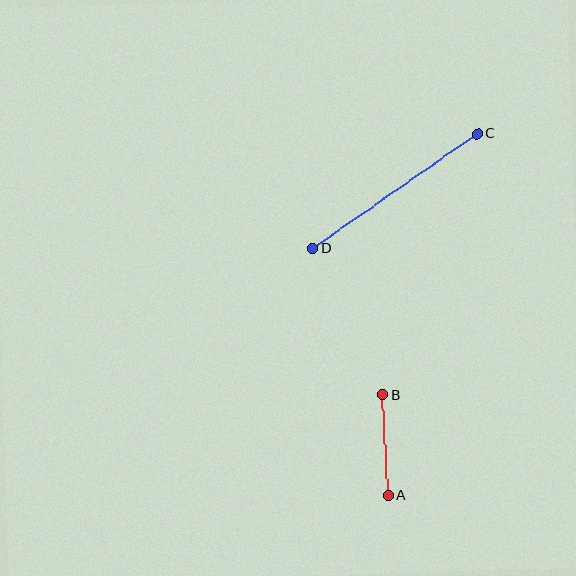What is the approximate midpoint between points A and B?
The midpoint is at approximately (385, 445) pixels.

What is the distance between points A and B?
The distance is approximately 100 pixels.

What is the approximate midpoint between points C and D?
The midpoint is at approximately (395, 191) pixels.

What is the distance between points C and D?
The distance is approximately 200 pixels.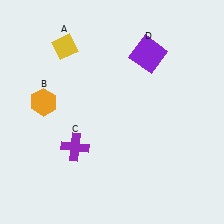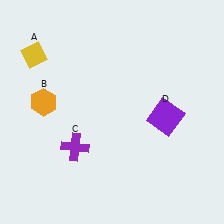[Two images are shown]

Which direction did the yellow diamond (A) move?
The yellow diamond (A) moved left.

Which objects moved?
The objects that moved are: the yellow diamond (A), the purple square (D).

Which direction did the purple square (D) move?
The purple square (D) moved down.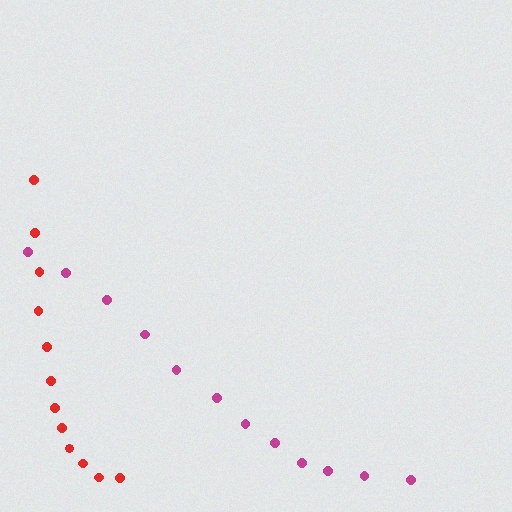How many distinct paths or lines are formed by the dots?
There are 2 distinct paths.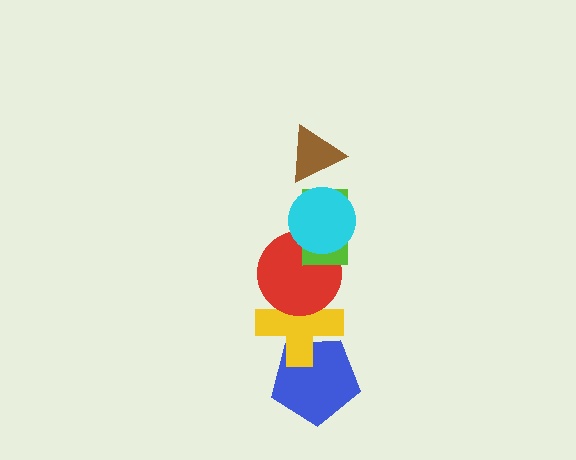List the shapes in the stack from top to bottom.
From top to bottom: the brown triangle, the cyan circle, the lime rectangle, the red circle, the yellow cross, the blue pentagon.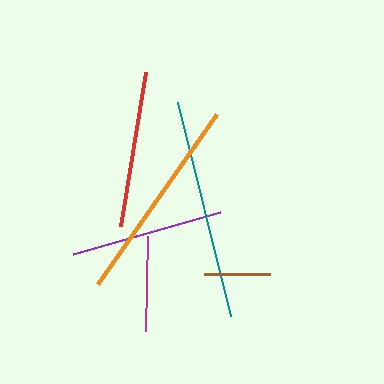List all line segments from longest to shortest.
From longest to shortest: teal, orange, red, purple, magenta, brown.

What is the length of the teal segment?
The teal segment is approximately 220 pixels long.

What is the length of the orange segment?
The orange segment is approximately 208 pixels long.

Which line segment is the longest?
The teal line is the longest at approximately 220 pixels.